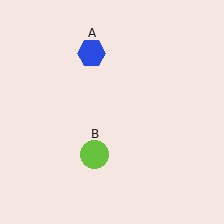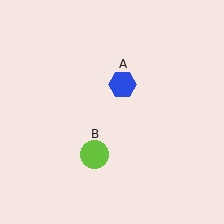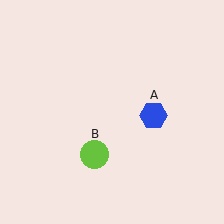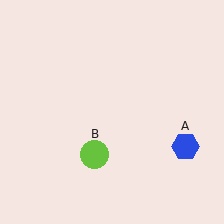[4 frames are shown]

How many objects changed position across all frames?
1 object changed position: blue hexagon (object A).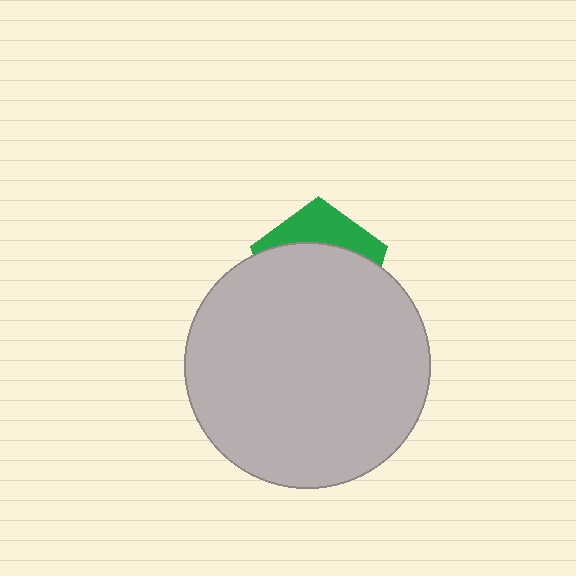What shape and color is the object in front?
The object in front is a light gray circle.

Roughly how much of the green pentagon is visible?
A small part of it is visible (roughly 30%).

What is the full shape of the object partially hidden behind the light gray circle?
The partially hidden object is a green pentagon.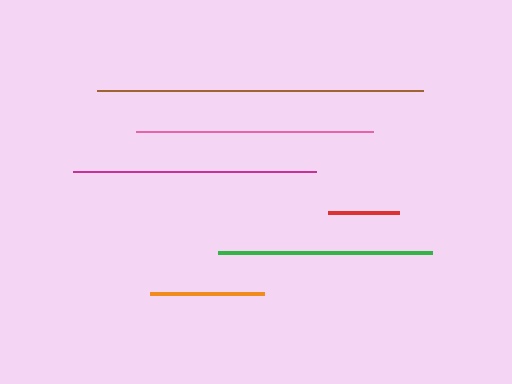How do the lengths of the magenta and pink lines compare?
The magenta and pink lines are approximately the same length.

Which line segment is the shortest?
The red line is the shortest at approximately 71 pixels.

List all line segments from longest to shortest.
From longest to shortest: brown, magenta, pink, green, orange, red.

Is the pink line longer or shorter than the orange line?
The pink line is longer than the orange line.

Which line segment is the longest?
The brown line is the longest at approximately 326 pixels.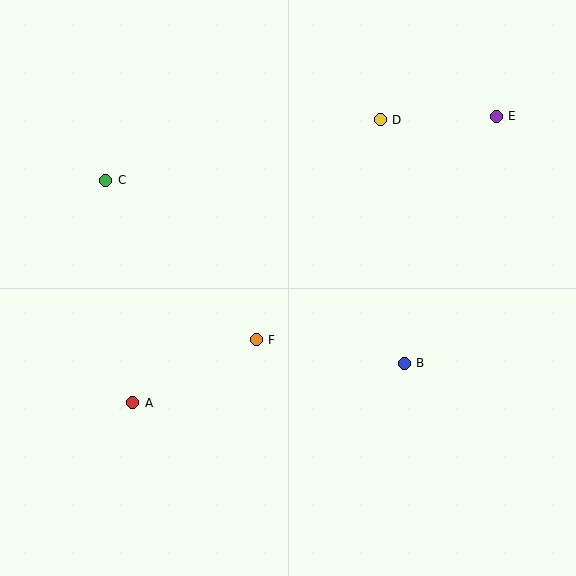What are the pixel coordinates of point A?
Point A is at (133, 403).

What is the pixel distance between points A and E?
The distance between A and E is 463 pixels.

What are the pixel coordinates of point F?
Point F is at (256, 340).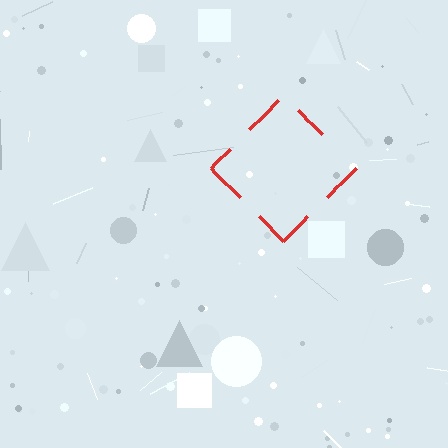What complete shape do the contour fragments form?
The contour fragments form a diamond.